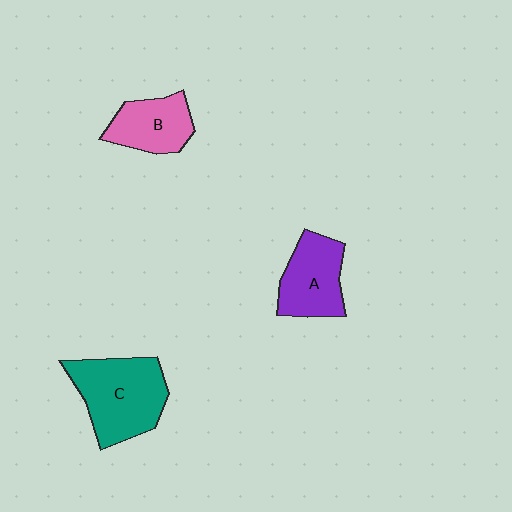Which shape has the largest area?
Shape C (teal).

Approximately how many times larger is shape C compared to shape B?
Approximately 1.6 times.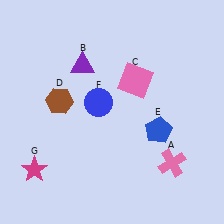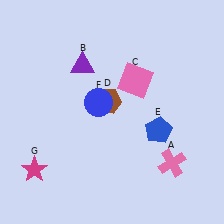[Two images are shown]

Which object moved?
The brown hexagon (D) moved right.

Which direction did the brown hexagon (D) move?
The brown hexagon (D) moved right.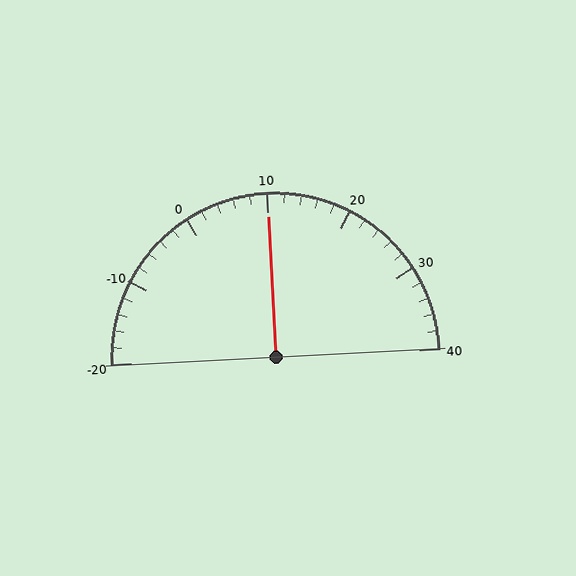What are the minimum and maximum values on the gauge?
The gauge ranges from -20 to 40.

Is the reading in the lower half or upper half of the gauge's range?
The reading is in the upper half of the range (-20 to 40).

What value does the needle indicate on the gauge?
The needle indicates approximately 10.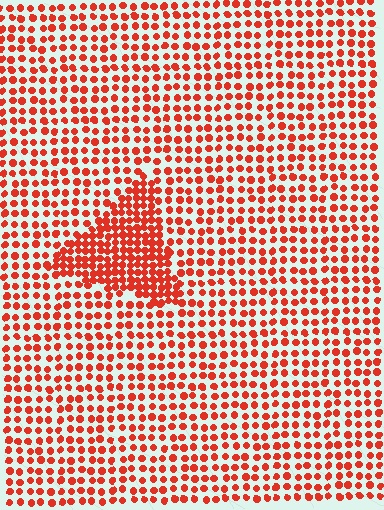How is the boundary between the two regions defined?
The boundary is defined by a change in element density (approximately 1.9x ratio). All elements are the same color, size, and shape.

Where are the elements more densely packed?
The elements are more densely packed inside the triangle boundary.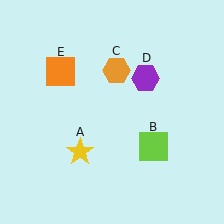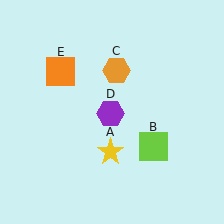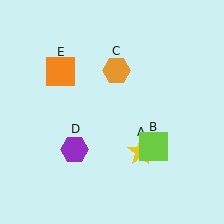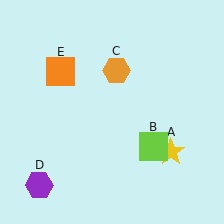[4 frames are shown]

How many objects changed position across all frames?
2 objects changed position: yellow star (object A), purple hexagon (object D).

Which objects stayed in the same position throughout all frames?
Lime square (object B) and orange hexagon (object C) and orange square (object E) remained stationary.